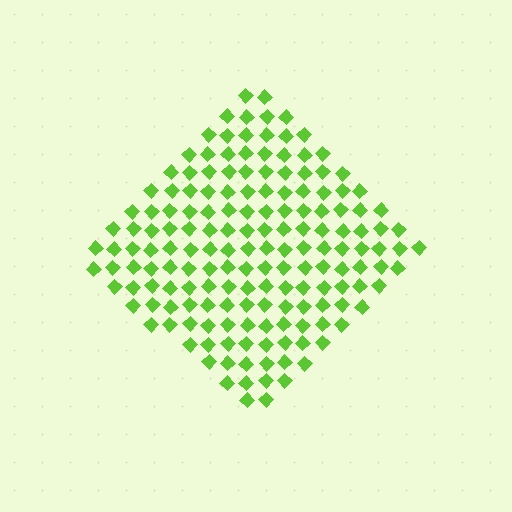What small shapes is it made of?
It is made of small diamonds.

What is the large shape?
The large shape is a diamond.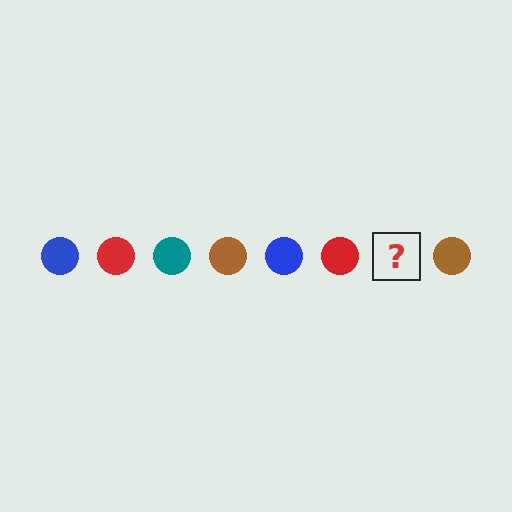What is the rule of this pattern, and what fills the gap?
The rule is that the pattern cycles through blue, red, teal, brown circles. The gap should be filled with a teal circle.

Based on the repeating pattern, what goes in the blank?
The blank should be a teal circle.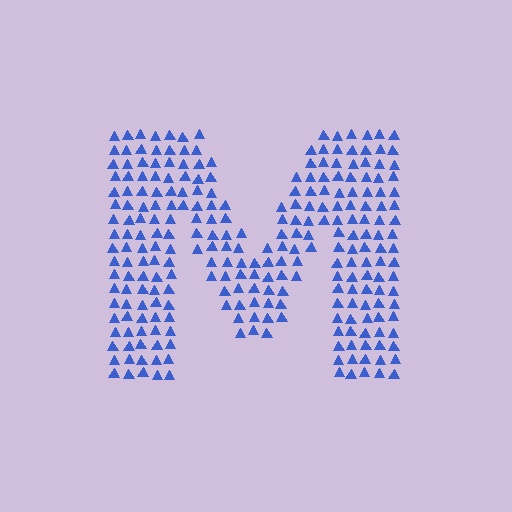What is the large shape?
The large shape is the letter M.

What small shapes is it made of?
It is made of small triangles.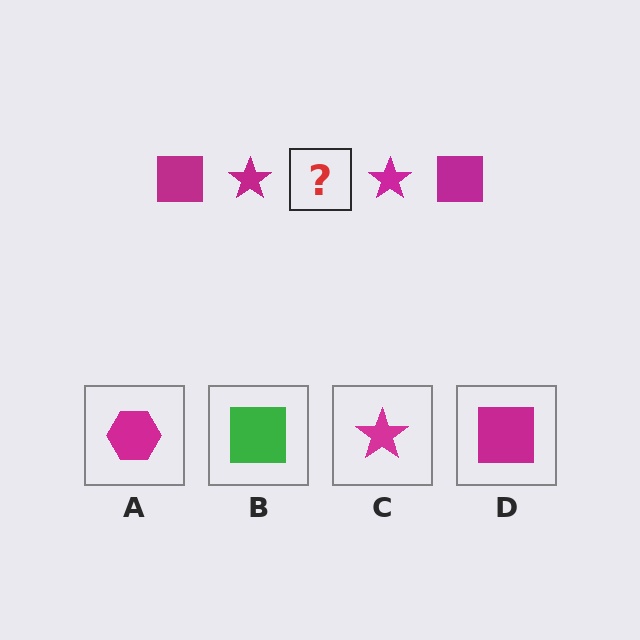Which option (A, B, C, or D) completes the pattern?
D.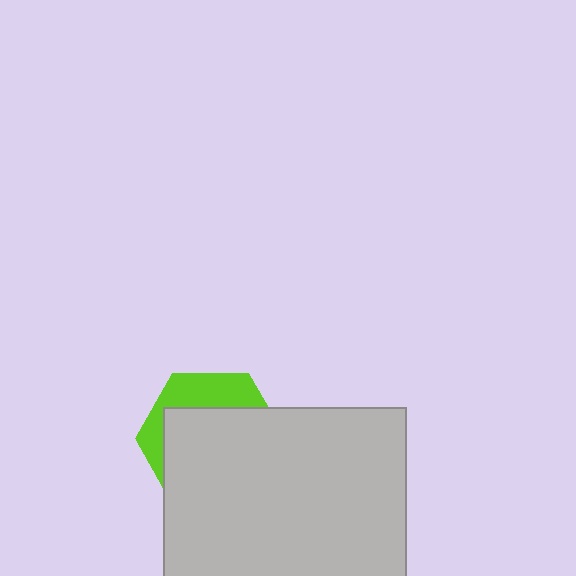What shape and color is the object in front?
The object in front is a light gray rectangle.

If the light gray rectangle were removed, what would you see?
You would see the complete lime hexagon.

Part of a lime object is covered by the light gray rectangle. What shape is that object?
It is a hexagon.